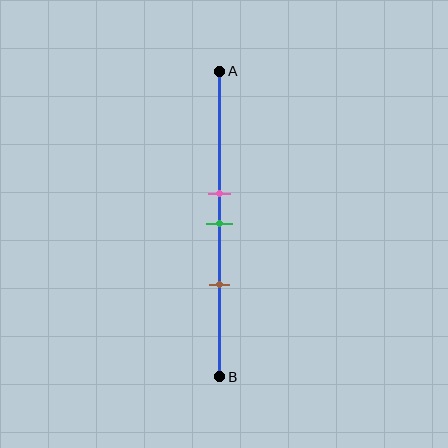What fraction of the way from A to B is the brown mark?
The brown mark is approximately 70% (0.7) of the way from A to B.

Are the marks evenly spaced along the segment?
Yes, the marks are approximately evenly spaced.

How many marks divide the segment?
There are 3 marks dividing the segment.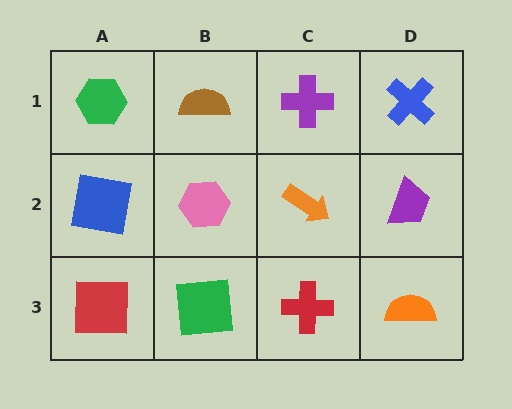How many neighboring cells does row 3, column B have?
3.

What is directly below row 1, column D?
A purple trapezoid.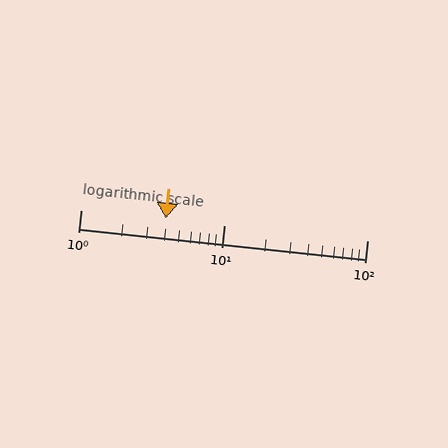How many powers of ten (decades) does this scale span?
The scale spans 2 decades, from 1 to 100.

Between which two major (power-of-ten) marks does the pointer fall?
The pointer is between 1 and 10.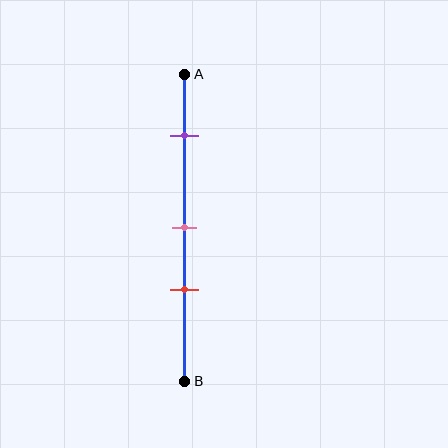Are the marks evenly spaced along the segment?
No, the marks are not evenly spaced.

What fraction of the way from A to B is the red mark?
The red mark is approximately 70% (0.7) of the way from A to B.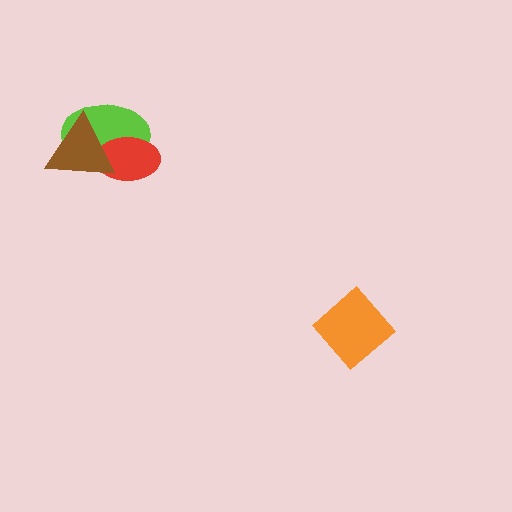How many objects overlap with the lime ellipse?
2 objects overlap with the lime ellipse.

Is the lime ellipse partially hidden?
Yes, it is partially covered by another shape.